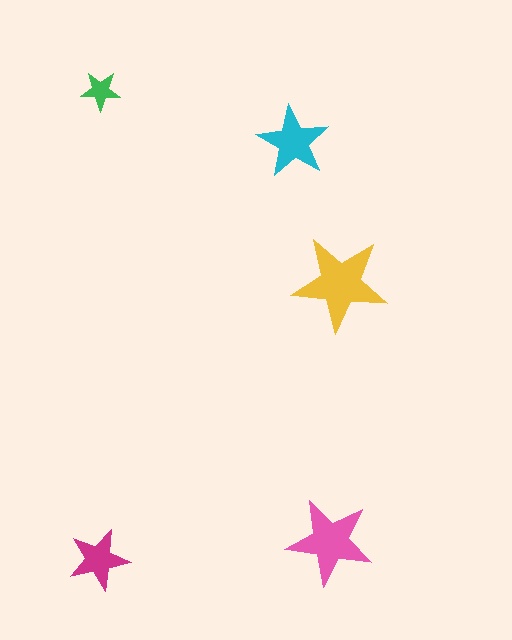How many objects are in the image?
There are 5 objects in the image.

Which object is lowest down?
The magenta star is bottommost.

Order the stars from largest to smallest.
the yellow one, the pink one, the cyan one, the magenta one, the green one.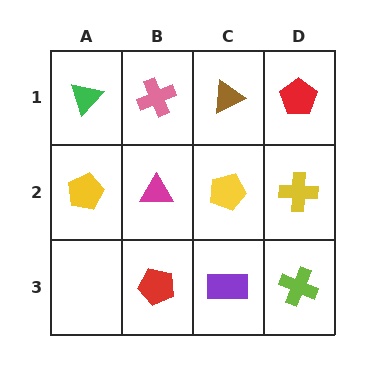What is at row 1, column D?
A red pentagon.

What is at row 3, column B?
A red pentagon.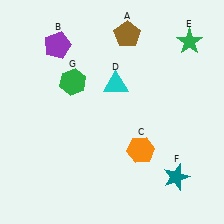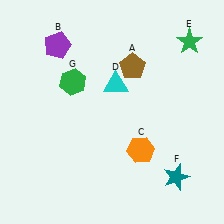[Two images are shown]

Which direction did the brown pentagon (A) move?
The brown pentagon (A) moved down.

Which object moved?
The brown pentagon (A) moved down.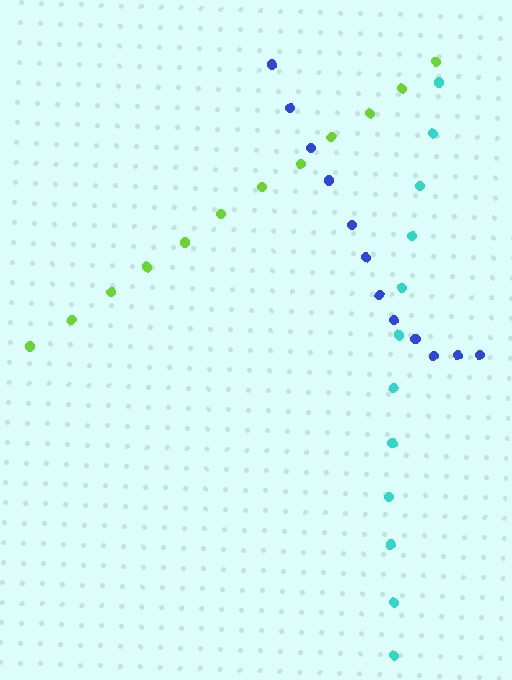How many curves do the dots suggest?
There are 3 distinct paths.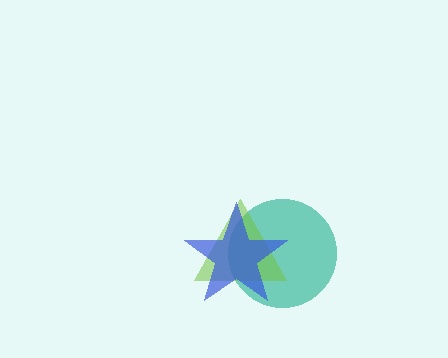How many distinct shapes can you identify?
There are 3 distinct shapes: a teal circle, a lime triangle, a blue star.